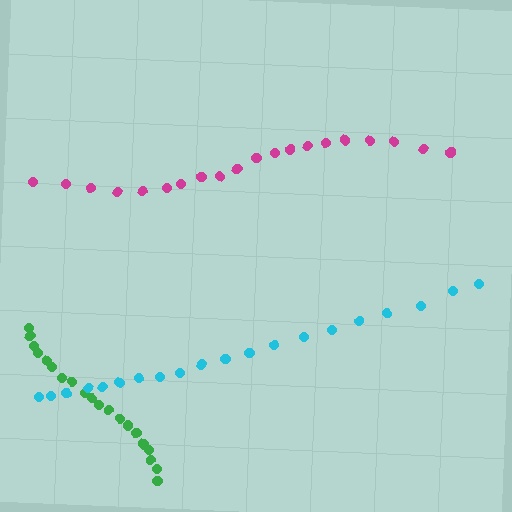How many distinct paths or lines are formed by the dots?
There are 3 distinct paths.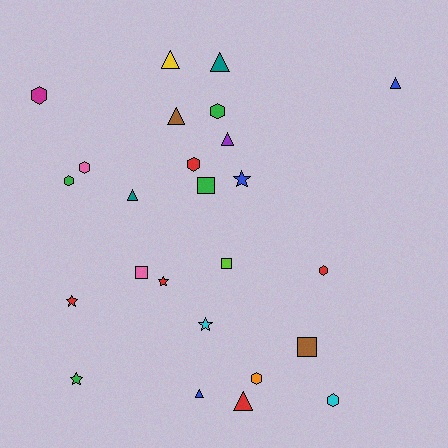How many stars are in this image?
There are 5 stars.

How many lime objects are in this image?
There is 1 lime object.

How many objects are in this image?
There are 25 objects.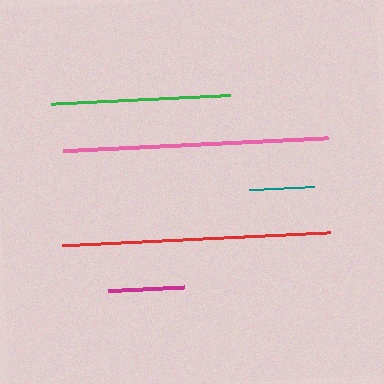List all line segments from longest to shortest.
From longest to shortest: red, pink, green, magenta, teal.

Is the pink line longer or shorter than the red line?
The red line is longer than the pink line.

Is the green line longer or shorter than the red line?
The red line is longer than the green line.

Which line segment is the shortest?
The teal line is the shortest at approximately 66 pixels.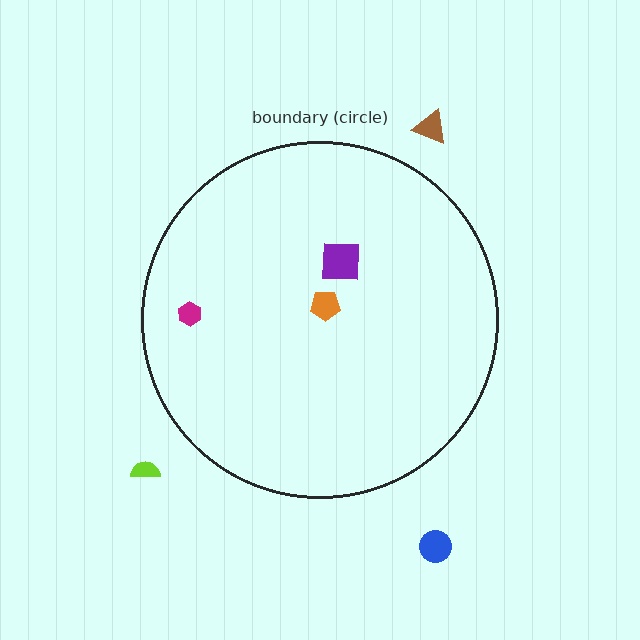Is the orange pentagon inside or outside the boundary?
Inside.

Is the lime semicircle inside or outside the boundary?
Outside.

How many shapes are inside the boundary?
3 inside, 3 outside.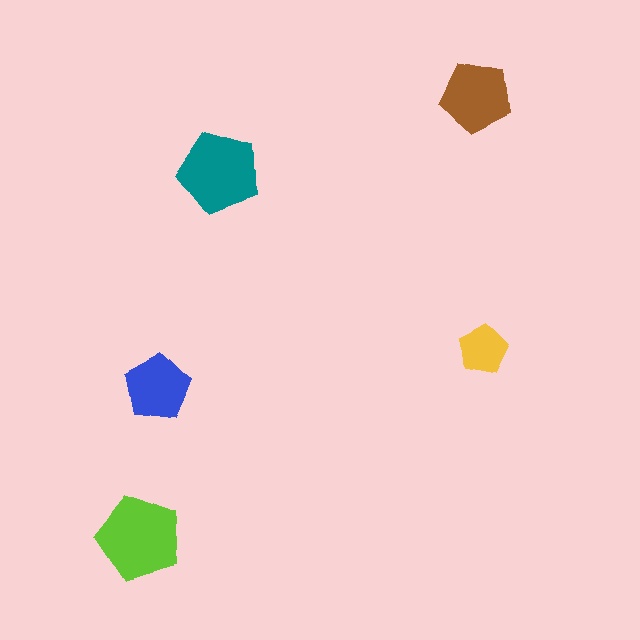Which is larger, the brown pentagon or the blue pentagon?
The brown one.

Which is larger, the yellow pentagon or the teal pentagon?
The teal one.